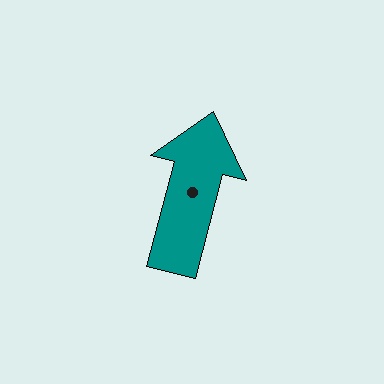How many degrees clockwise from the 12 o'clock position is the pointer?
Approximately 15 degrees.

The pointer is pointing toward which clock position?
Roughly 12 o'clock.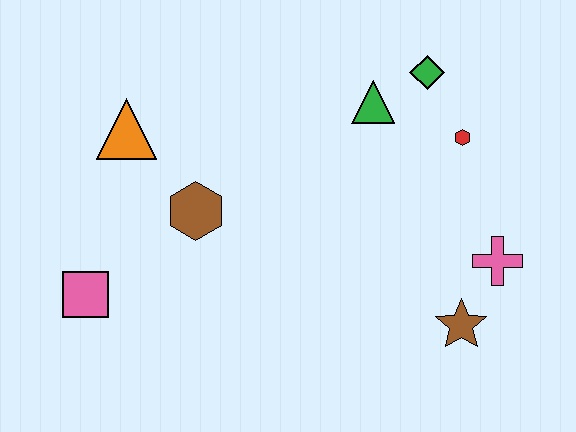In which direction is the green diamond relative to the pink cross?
The green diamond is above the pink cross.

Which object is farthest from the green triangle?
The pink square is farthest from the green triangle.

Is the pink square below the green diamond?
Yes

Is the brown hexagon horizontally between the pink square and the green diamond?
Yes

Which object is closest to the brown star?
The pink cross is closest to the brown star.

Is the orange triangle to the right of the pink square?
Yes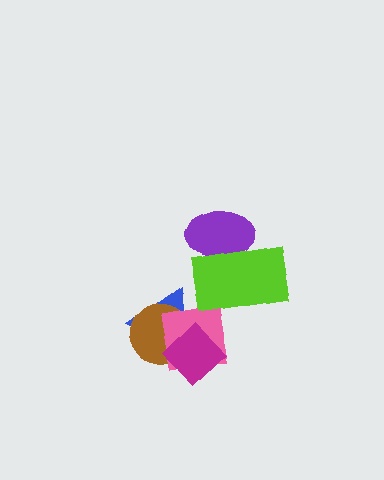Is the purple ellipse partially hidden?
Yes, it is partially covered by another shape.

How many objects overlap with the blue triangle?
3 objects overlap with the blue triangle.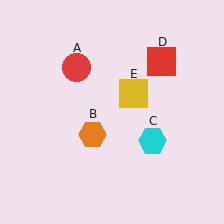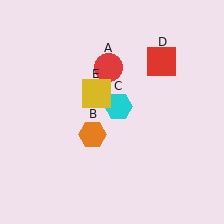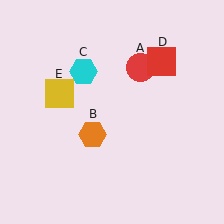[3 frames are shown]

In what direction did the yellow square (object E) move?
The yellow square (object E) moved left.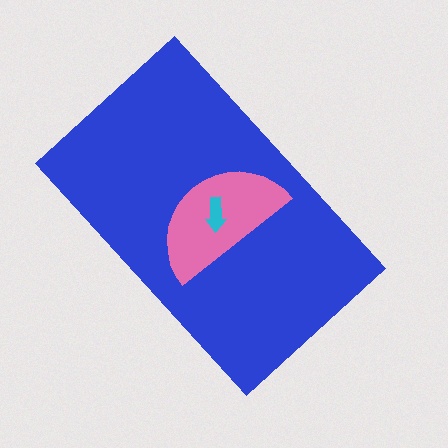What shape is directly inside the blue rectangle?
The pink semicircle.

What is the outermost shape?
The blue rectangle.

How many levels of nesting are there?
3.